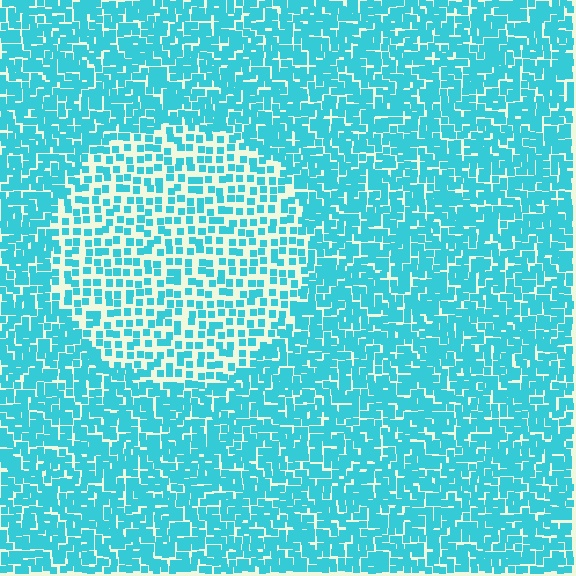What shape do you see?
I see a circle.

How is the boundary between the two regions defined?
The boundary is defined by a change in element density (approximately 2.0x ratio). All elements are the same color, size, and shape.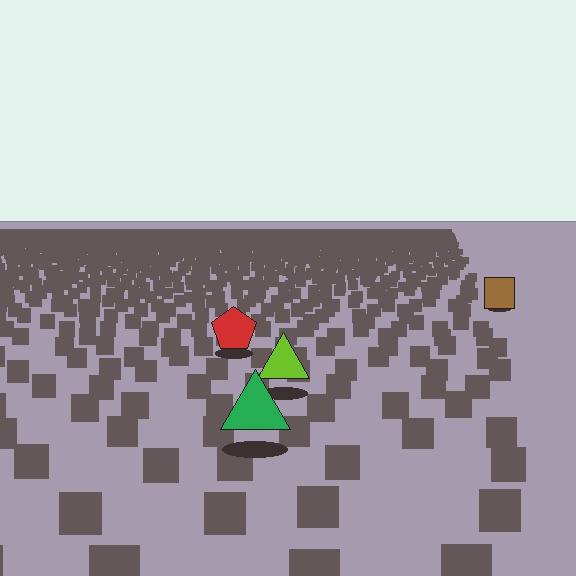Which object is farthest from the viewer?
The brown square is farthest from the viewer. It appears smaller and the ground texture around it is denser.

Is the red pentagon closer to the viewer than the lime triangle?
No. The lime triangle is closer — you can tell from the texture gradient: the ground texture is coarser near it.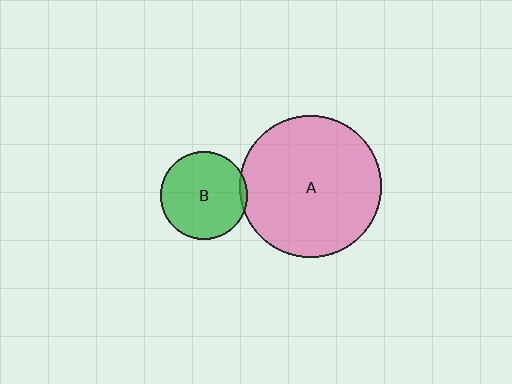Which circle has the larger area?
Circle A (pink).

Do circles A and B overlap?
Yes.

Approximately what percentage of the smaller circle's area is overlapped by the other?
Approximately 5%.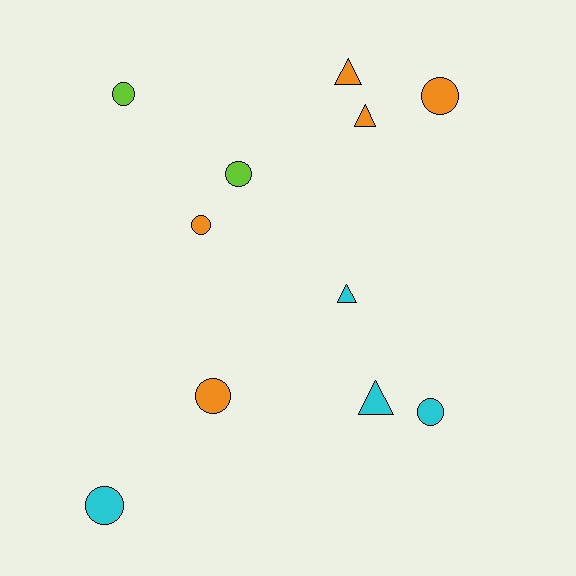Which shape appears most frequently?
Circle, with 7 objects.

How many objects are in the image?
There are 11 objects.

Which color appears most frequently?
Orange, with 5 objects.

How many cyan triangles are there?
There are 2 cyan triangles.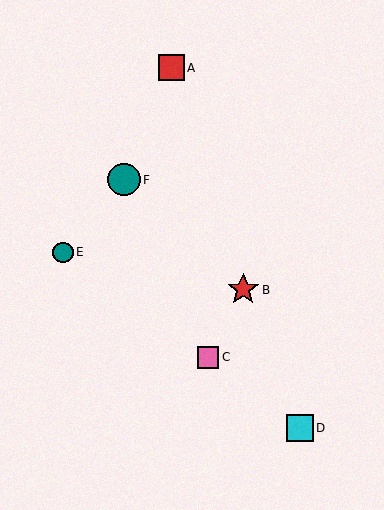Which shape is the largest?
The teal circle (labeled F) is the largest.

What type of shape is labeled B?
Shape B is a red star.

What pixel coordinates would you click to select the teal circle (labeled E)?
Click at (63, 252) to select the teal circle E.